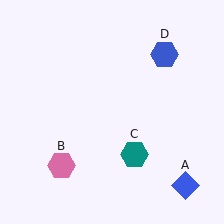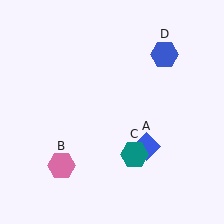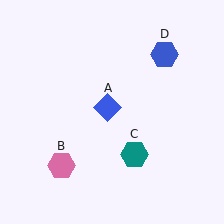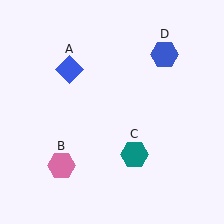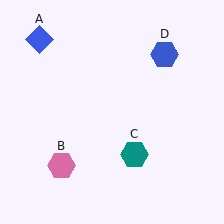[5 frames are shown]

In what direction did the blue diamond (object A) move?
The blue diamond (object A) moved up and to the left.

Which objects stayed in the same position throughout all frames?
Pink hexagon (object B) and teal hexagon (object C) and blue hexagon (object D) remained stationary.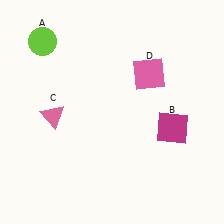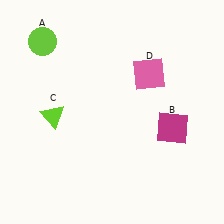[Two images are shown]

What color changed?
The triangle (C) changed from pink in Image 1 to lime in Image 2.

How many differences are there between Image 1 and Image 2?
There is 1 difference between the two images.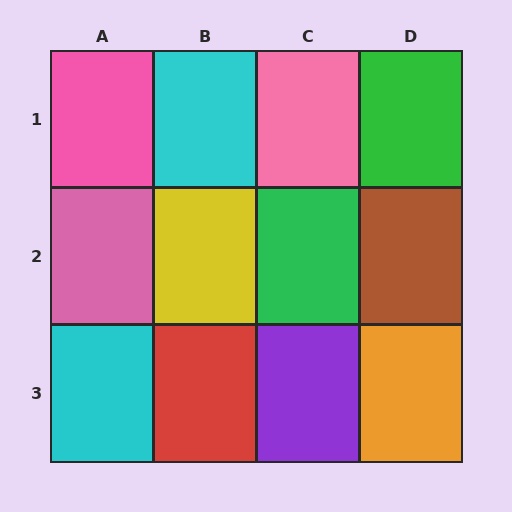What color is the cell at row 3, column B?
Red.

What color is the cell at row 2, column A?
Pink.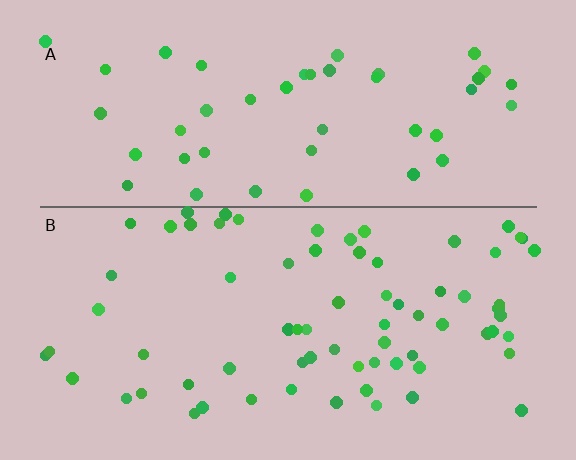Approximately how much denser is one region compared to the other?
Approximately 1.5× — region B over region A.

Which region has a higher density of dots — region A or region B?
B (the bottom).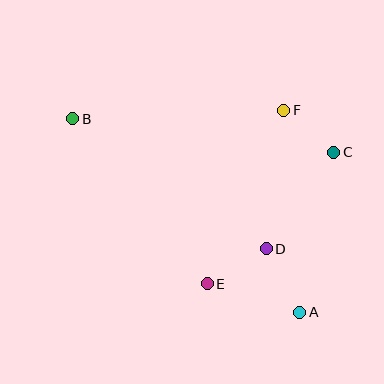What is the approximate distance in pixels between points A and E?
The distance between A and E is approximately 96 pixels.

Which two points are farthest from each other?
Points A and B are farthest from each other.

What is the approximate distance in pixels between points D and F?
The distance between D and F is approximately 140 pixels.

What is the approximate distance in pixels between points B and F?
The distance between B and F is approximately 211 pixels.